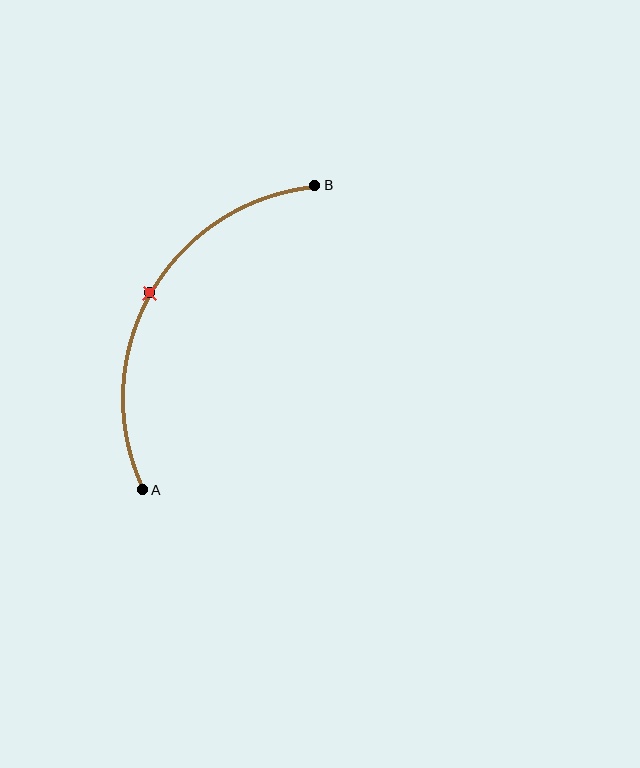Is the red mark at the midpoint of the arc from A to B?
Yes. The red mark lies on the arc at equal arc-length from both A and B — it is the arc midpoint.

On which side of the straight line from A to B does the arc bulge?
The arc bulges to the left of the straight line connecting A and B.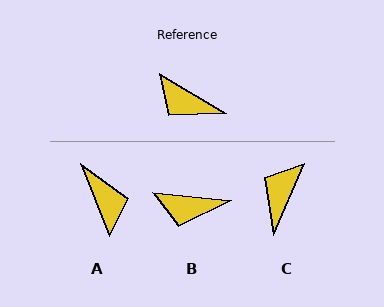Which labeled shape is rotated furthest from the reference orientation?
A, about 142 degrees away.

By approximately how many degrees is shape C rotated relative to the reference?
Approximately 83 degrees clockwise.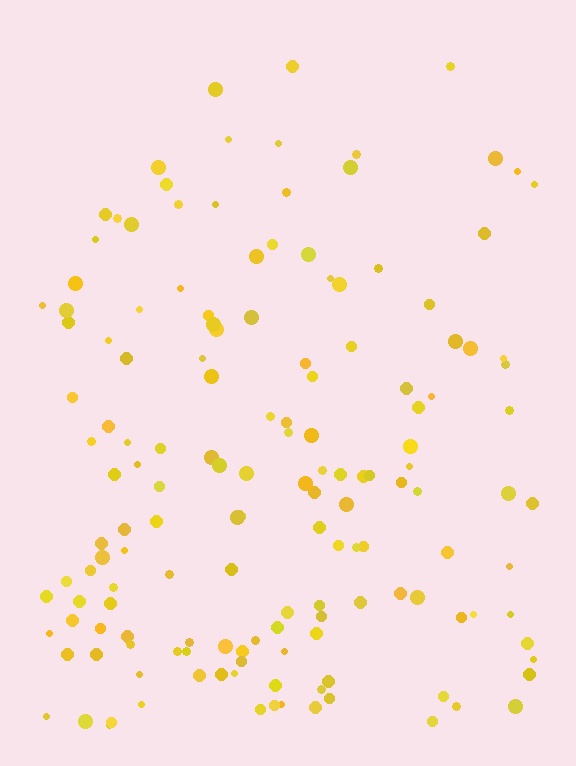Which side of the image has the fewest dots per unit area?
The top.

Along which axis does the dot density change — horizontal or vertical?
Vertical.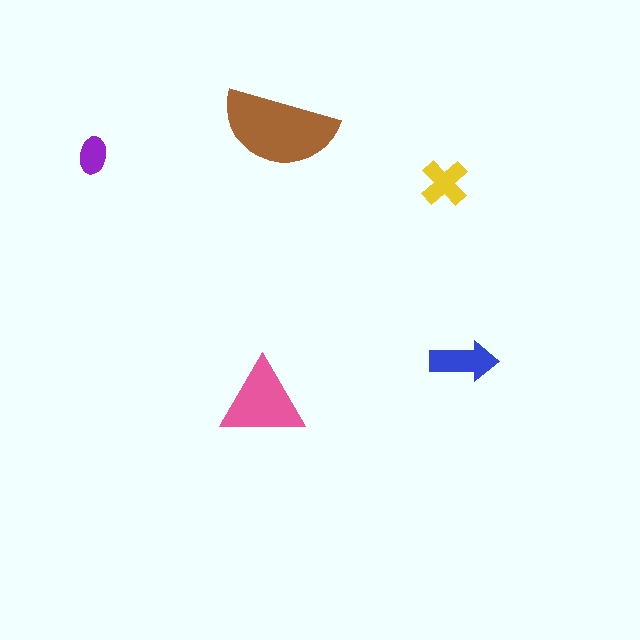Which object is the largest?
The brown semicircle.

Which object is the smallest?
The purple ellipse.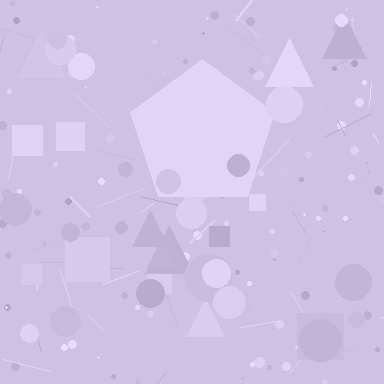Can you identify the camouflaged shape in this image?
The camouflaged shape is a pentagon.